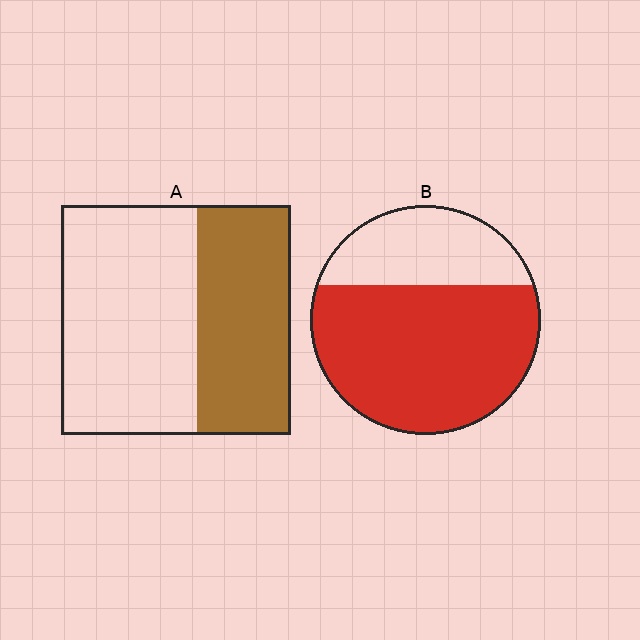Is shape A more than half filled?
No.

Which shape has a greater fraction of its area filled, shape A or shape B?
Shape B.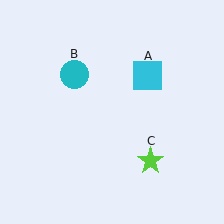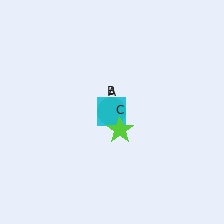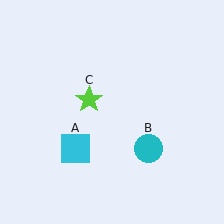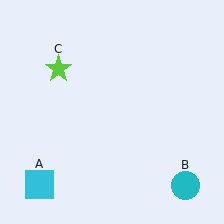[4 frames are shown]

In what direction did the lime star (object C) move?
The lime star (object C) moved up and to the left.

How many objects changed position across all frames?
3 objects changed position: cyan square (object A), cyan circle (object B), lime star (object C).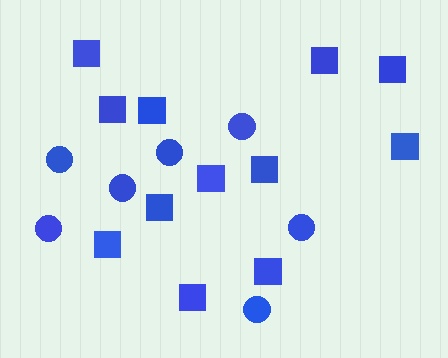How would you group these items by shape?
There are 2 groups: one group of circles (7) and one group of squares (12).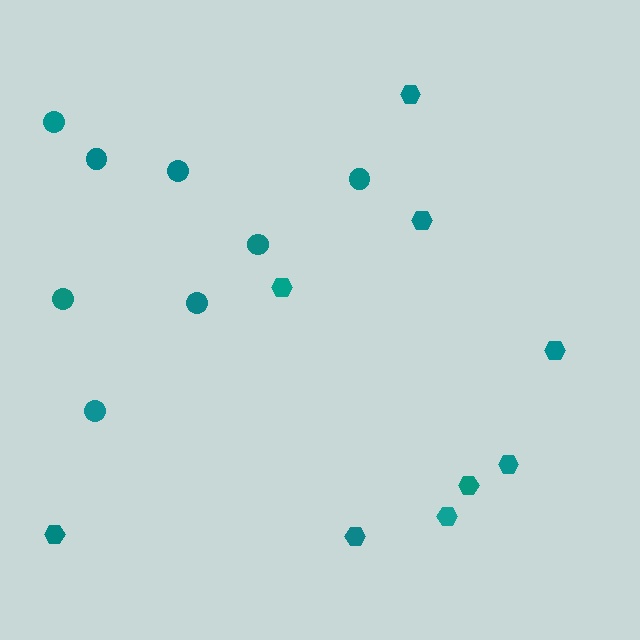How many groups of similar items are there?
There are 2 groups: one group of circles (8) and one group of hexagons (9).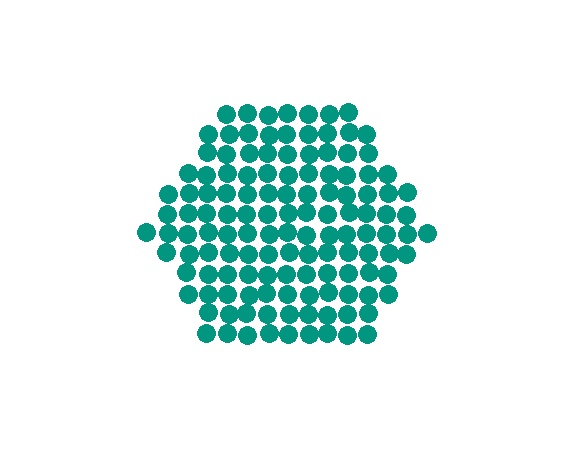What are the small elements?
The small elements are circles.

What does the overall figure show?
The overall figure shows a hexagon.